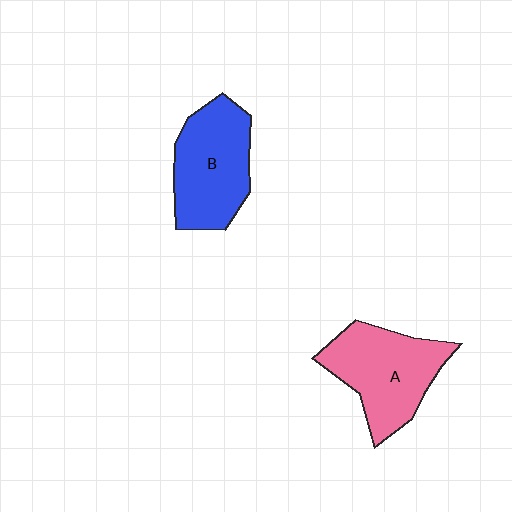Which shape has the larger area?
Shape A (pink).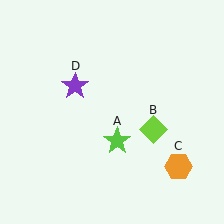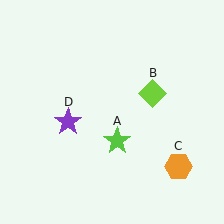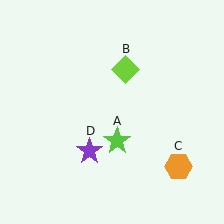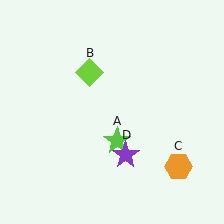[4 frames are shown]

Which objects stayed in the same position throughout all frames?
Lime star (object A) and orange hexagon (object C) remained stationary.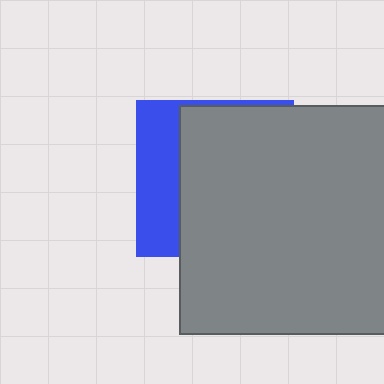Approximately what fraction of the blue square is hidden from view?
Roughly 69% of the blue square is hidden behind the gray square.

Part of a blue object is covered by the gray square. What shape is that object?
It is a square.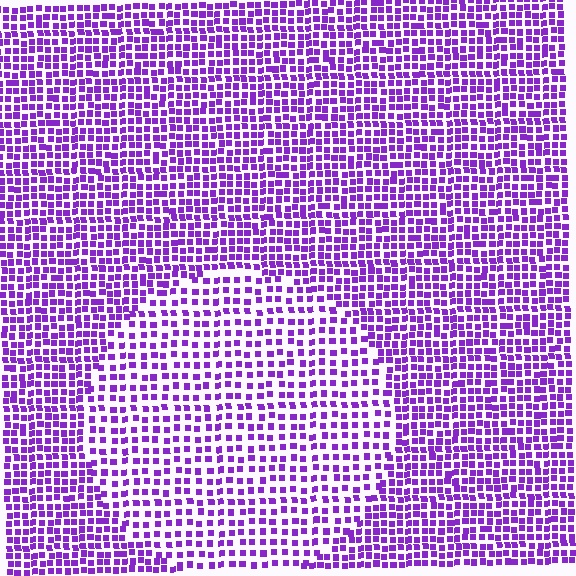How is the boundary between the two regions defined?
The boundary is defined by a change in element density (approximately 1.7x ratio). All elements are the same color, size, and shape.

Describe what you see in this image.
The image contains small purple elements arranged at two different densities. A circle-shaped region is visible where the elements are less densely packed than the surrounding area.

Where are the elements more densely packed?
The elements are more densely packed outside the circle boundary.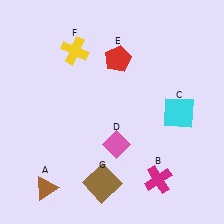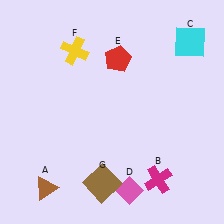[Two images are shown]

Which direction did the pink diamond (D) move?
The pink diamond (D) moved down.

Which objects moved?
The objects that moved are: the cyan square (C), the pink diamond (D).